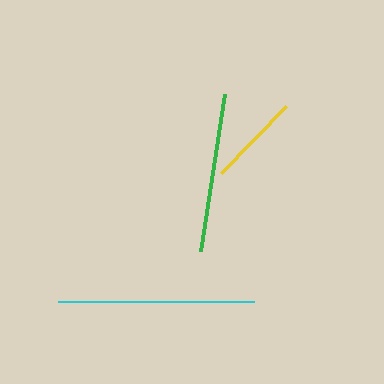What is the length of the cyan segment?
The cyan segment is approximately 196 pixels long.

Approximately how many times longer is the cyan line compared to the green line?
The cyan line is approximately 1.2 times the length of the green line.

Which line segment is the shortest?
The yellow line is the shortest at approximately 93 pixels.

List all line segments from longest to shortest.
From longest to shortest: cyan, green, yellow.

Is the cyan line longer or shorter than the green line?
The cyan line is longer than the green line.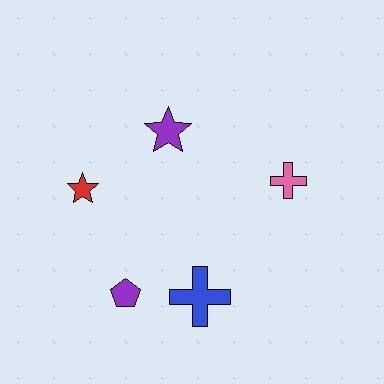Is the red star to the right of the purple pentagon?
No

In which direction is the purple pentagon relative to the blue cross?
The purple pentagon is to the left of the blue cross.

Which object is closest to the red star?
The purple star is closest to the red star.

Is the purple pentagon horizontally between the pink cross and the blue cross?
No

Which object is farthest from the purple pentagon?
The pink cross is farthest from the purple pentagon.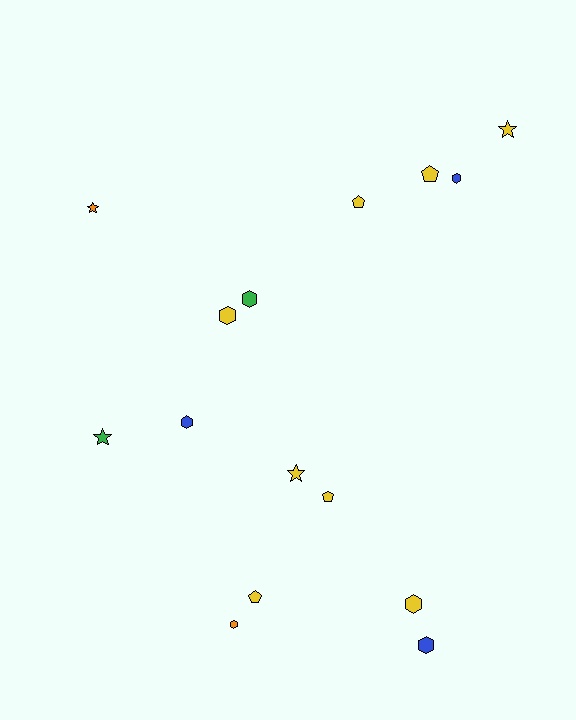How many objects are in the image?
There are 15 objects.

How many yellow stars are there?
There are 2 yellow stars.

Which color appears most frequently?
Yellow, with 8 objects.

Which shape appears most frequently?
Hexagon, with 7 objects.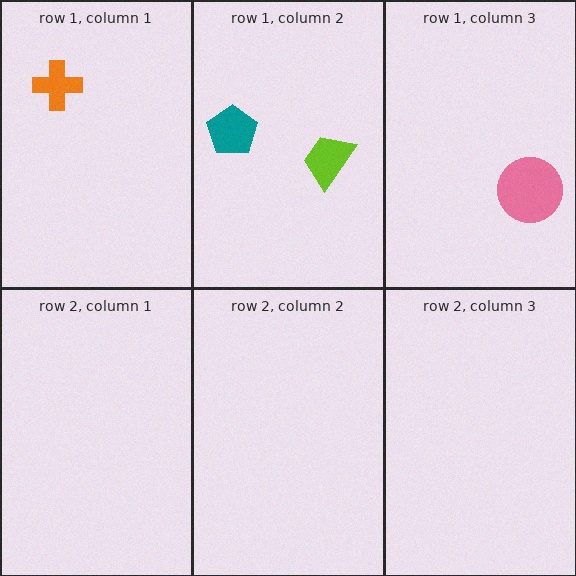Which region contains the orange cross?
The row 1, column 1 region.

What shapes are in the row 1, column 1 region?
The orange cross.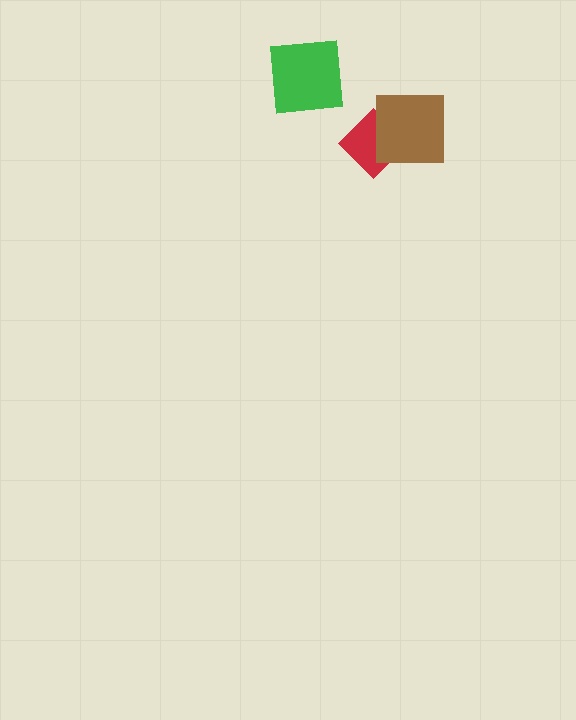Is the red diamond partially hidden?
Yes, it is partially covered by another shape.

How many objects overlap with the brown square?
1 object overlaps with the brown square.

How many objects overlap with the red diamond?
1 object overlaps with the red diamond.